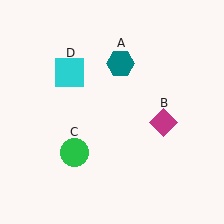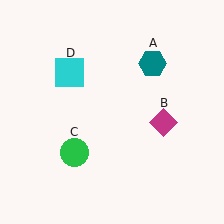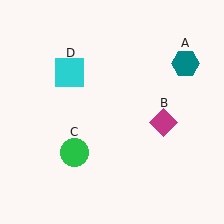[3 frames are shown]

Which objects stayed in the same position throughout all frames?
Magenta diamond (object B) and green circle (object C) and cyan square (object D) remained stationary.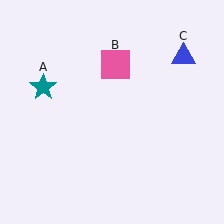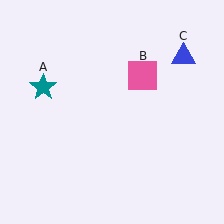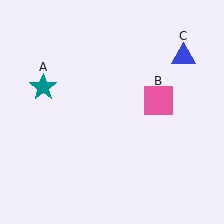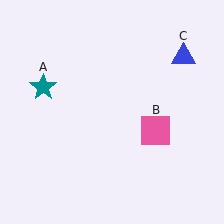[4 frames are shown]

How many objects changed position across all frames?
1 object changed position: pink square (object B).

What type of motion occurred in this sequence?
The pink square (object B) rotated clockwise around the center of the scene.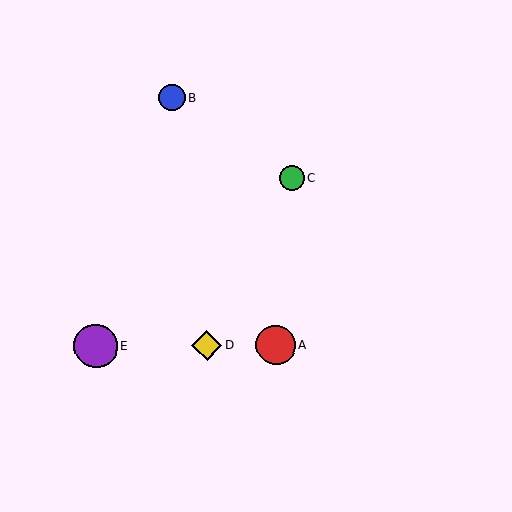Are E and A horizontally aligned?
Yes, both are at y≈346.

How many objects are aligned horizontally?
3 objects (A, D, E) are aligned horizontally.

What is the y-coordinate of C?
Object C is at y≈178.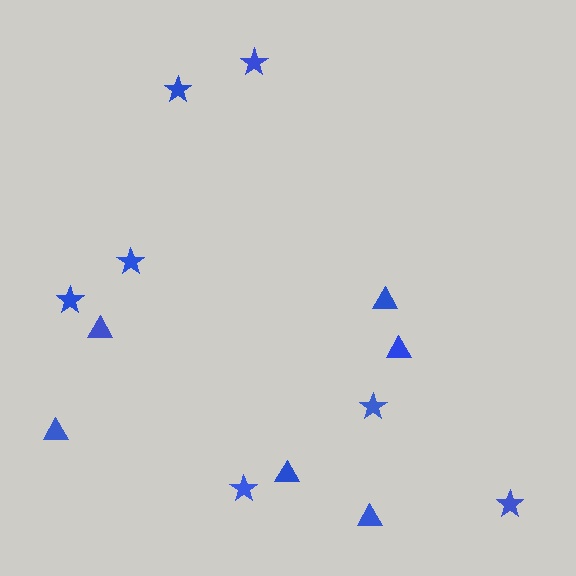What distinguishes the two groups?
There are 2 groups: one group of stars (7) and one group of triangles (6).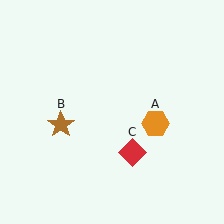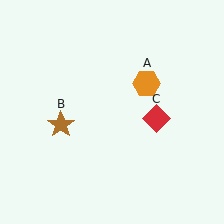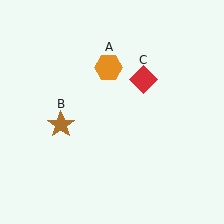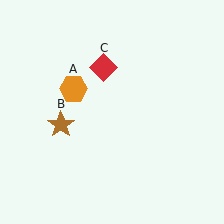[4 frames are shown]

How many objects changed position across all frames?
2 objects changed position: orange hexagon (object A), red diamond (object C).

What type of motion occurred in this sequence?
The orange hexagon (object A), red diamond (object C) rotated counterclockwise around the center of the scene.